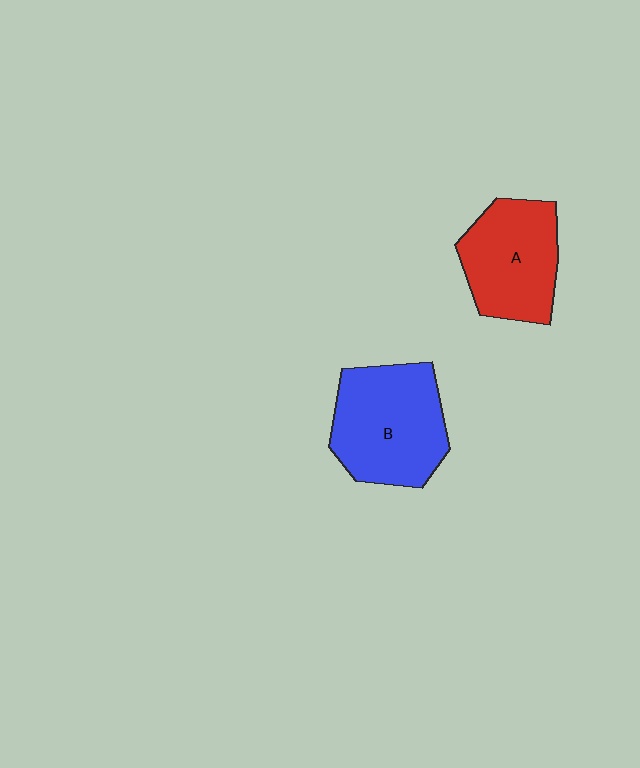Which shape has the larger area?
Shape B (blue).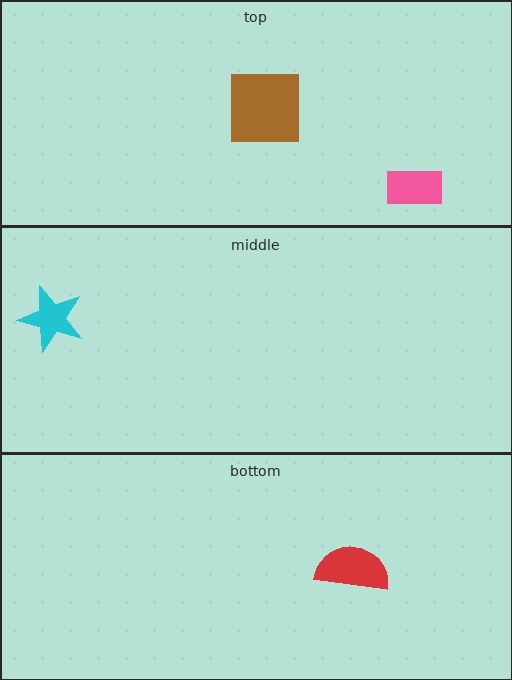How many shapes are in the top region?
2.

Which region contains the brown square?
The top region.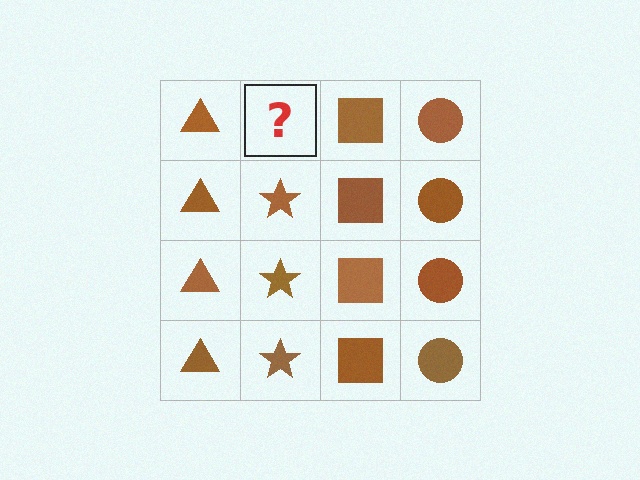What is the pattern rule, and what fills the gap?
The rule is that each column has a consistent shape. The gap should be filled with a brown star.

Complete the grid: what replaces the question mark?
The question mark should be replaced with a brown star.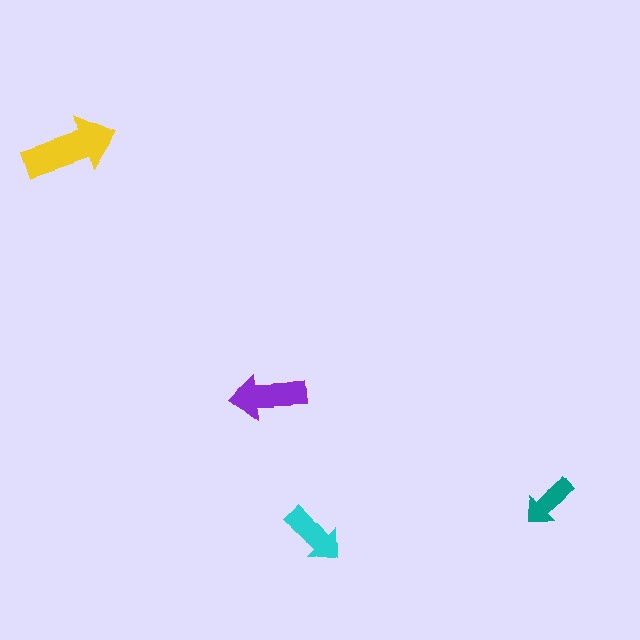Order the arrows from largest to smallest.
the yellow one, the purple one, the cyan one, the teal one.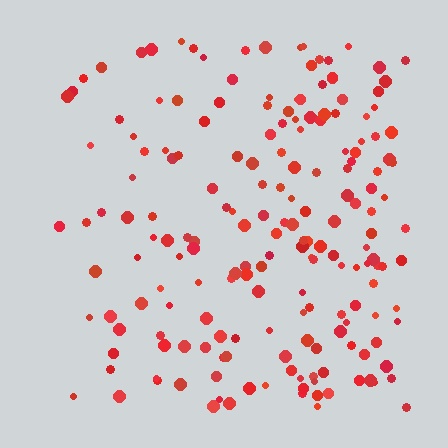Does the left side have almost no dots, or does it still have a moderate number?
Still a moderate number, just noticeably fewer than the right.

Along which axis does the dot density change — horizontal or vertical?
Horizontal.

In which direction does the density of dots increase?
From left to right, with the right side densest.